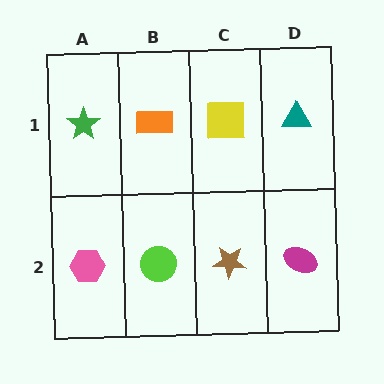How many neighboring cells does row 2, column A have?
2.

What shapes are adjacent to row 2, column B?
An orange rectangle (row 1, column B), a pink hexagon (row 2, column A), a brown star (row 2, column C).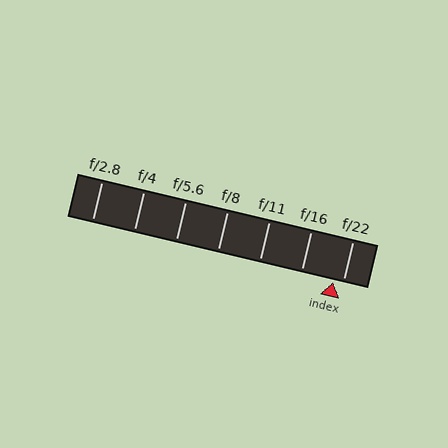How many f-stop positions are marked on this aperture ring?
There are 7 f-stop positions marked.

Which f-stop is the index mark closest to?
The index mark is closest to f/22.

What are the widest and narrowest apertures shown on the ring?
The widest aperture shown is f/2.8 and the narrowest is f/22.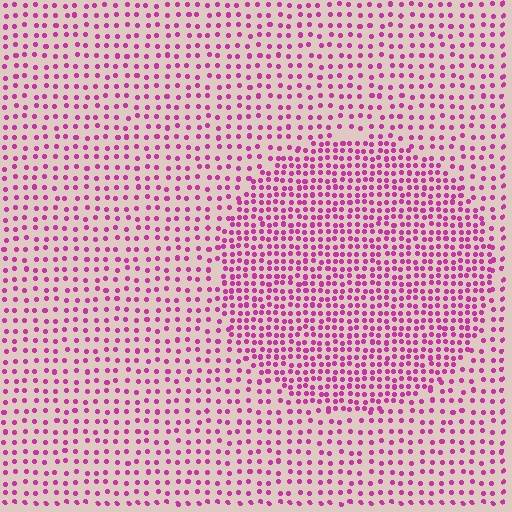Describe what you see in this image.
The image contains small magenta elements arranged at two different densities. A circle-shaped region is visible where the elements are more densely packed than the surrounding area.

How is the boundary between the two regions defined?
The boundary is defined by a change in element density (approximately 1.9x ratio). All elements are the same color, size, and shape.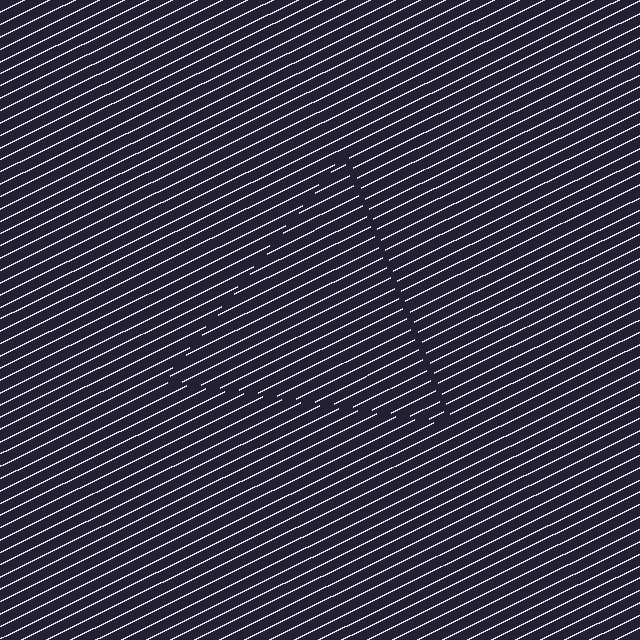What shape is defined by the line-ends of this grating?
An illusory triangle. The interior of the shape contains the same grating, shifted by half a period — the contour is defined by the phase discontinuity where line-ends from the inner and outer gratings abut.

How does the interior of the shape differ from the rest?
The interior of the shape contains the same grating, shifted by half a period — the contour is defined by the phase discontinuity where line-ends from the inner and outer gratings abut.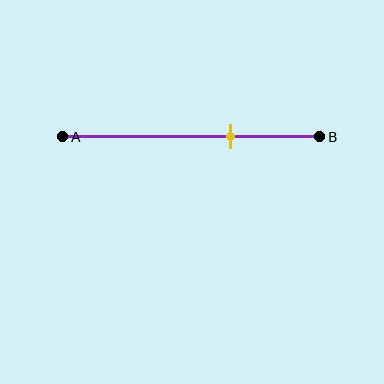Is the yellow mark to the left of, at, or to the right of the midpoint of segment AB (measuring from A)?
The yellow mark is to the right of the midpoint of segment AB.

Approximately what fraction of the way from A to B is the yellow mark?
The yellow mark is approximately 65% of the way from A to B.